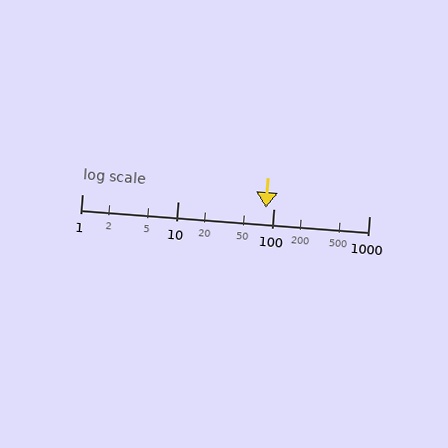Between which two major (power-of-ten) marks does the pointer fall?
The pointer is between 10 and 100.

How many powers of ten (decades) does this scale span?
The scale spans 3 decades, from 1 to 1000.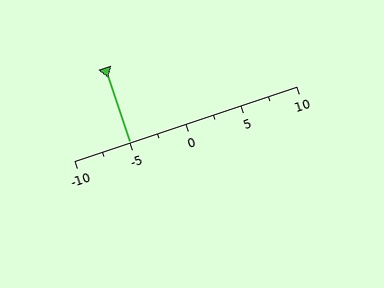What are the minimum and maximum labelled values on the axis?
The axis runs from -10 to 10.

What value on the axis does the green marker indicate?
The marker indicates approximately -5.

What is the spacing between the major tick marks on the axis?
The major ticks are spaced 5 apart.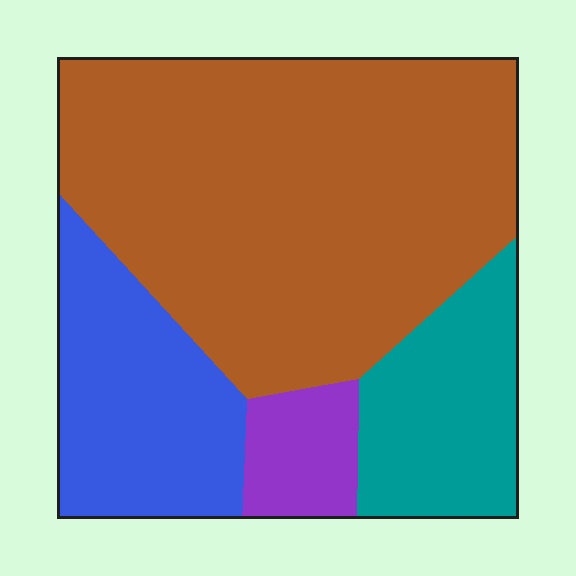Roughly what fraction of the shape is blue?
Blue takes up about one fifth (1/5) of the shape.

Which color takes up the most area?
Brown, at roughly 55%.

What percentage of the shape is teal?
Teal covers roughly 15% of the shape.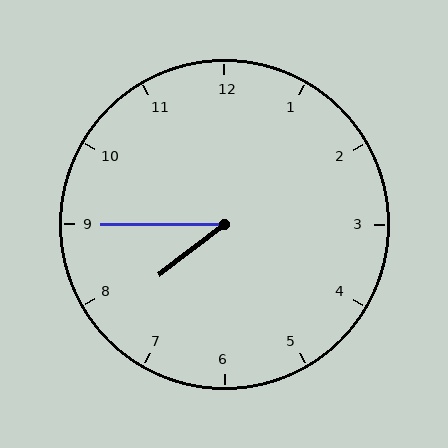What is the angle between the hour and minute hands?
Approximately 38 degrees.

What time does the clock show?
7:45.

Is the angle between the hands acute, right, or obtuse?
It is acute.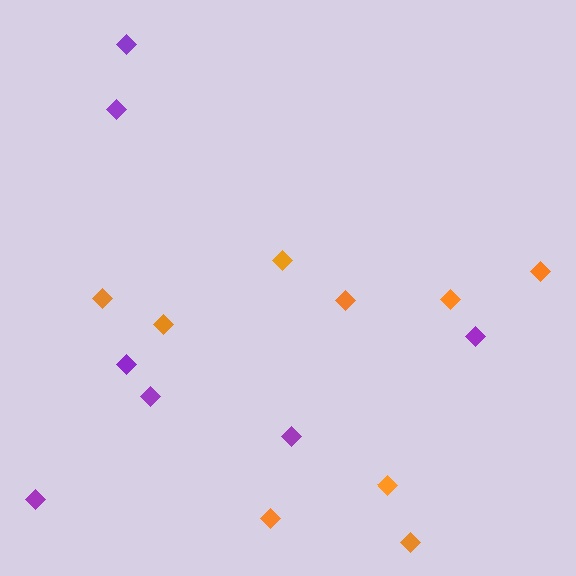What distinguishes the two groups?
There are 2 groups: one group of purple diamonds (7) and one group of orange diamonds (9).